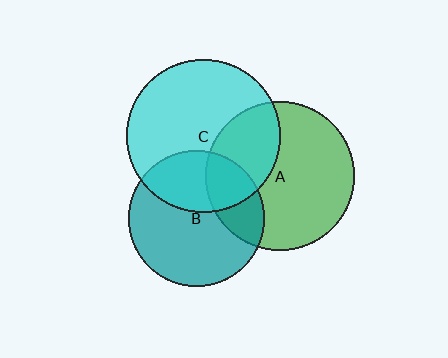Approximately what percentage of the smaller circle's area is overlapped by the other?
Approximately 35%.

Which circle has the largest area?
Circle C (cyan).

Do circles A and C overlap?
Yes.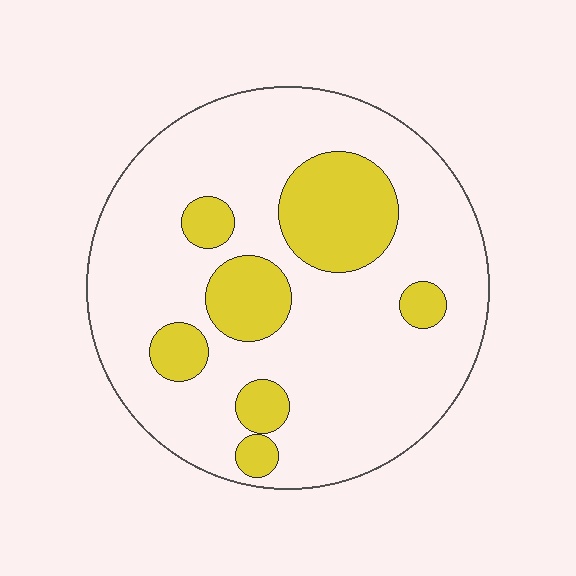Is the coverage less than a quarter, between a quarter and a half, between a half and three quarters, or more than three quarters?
Less than a quarter.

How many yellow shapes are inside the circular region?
7.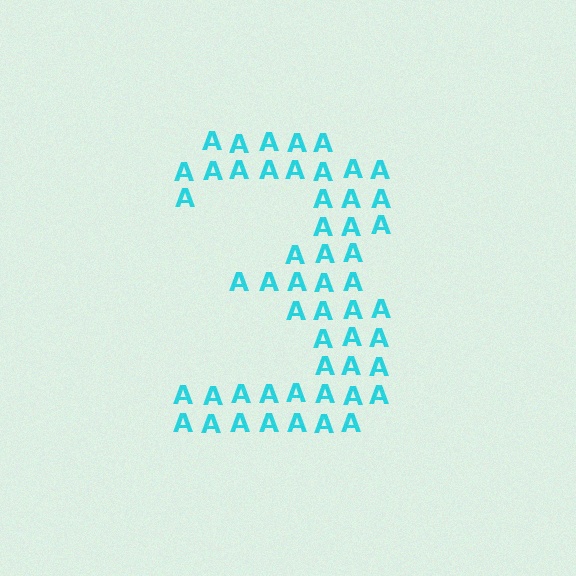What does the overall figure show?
The overall figure shows the digit 3.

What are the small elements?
The small elements are letter A's.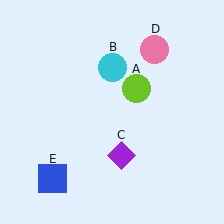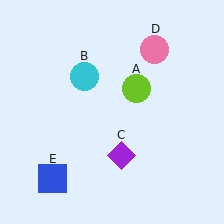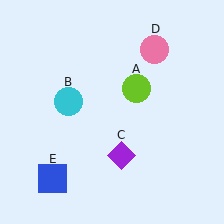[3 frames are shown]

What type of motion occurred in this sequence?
The cyan circle (object B) rotated counterclockwise around the center of the scene.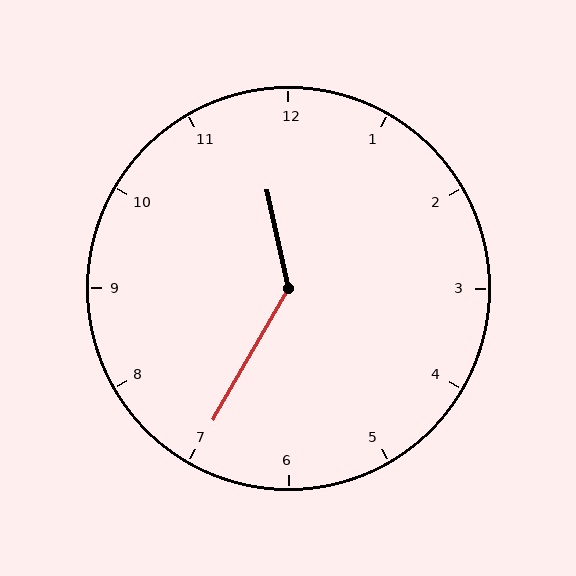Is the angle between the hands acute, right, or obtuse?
It is obtuse.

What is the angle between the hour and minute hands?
Approximately 138 degrees.